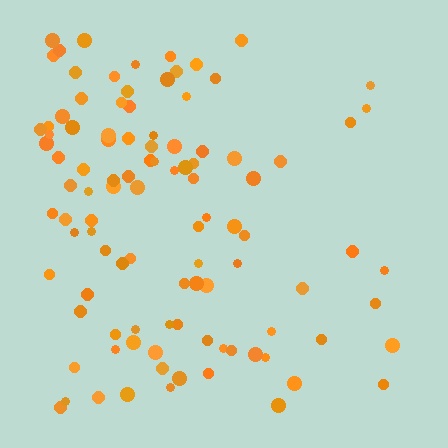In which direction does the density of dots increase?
From right to left, with the left side densest.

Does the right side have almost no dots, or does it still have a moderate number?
Still a moderate number, just noticeably fewer than the left.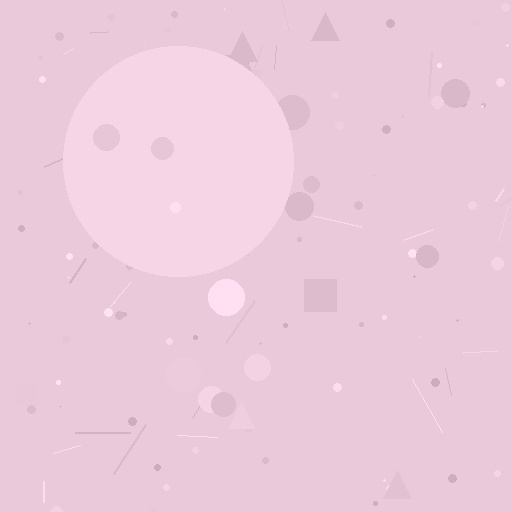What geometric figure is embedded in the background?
A circle is embedded in the background.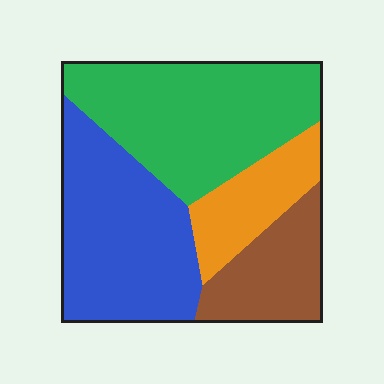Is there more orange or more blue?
Blue.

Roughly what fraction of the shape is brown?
Brown takes up about one sixth (1/6) of the shape.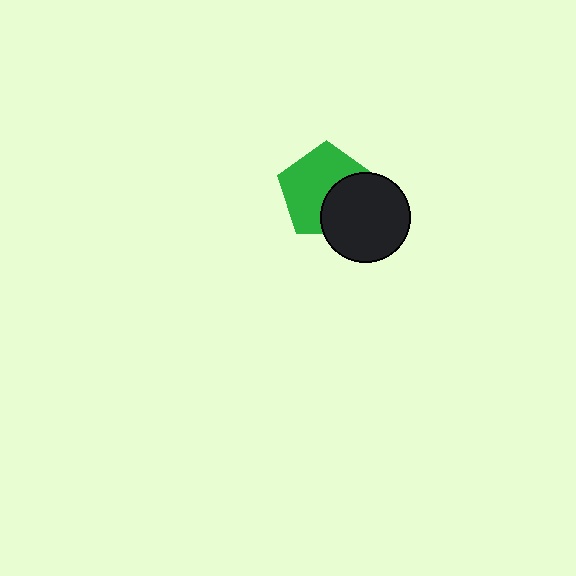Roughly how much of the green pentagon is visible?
About half of it is visible (roughly 62%).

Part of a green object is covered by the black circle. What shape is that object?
It is a pentagon.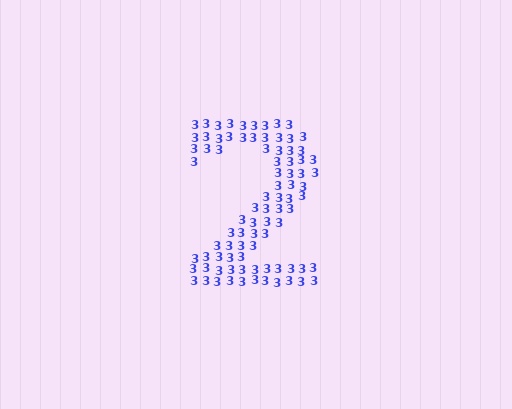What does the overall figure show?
The overall figure shows the digit 2.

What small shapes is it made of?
It is made of small digit 3's.